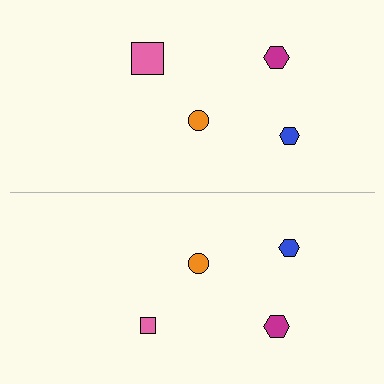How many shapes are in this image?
There are 8 shapes in this image.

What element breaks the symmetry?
The pink square on the bottom side has a different size than its mirror counterpart.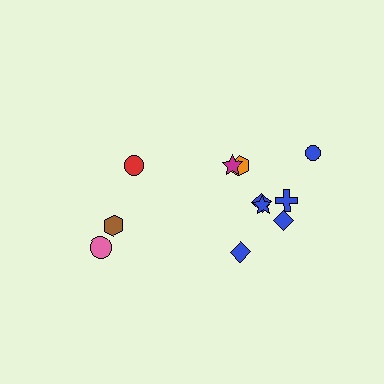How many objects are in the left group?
There are 3 objects.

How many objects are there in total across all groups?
There are 11 objects.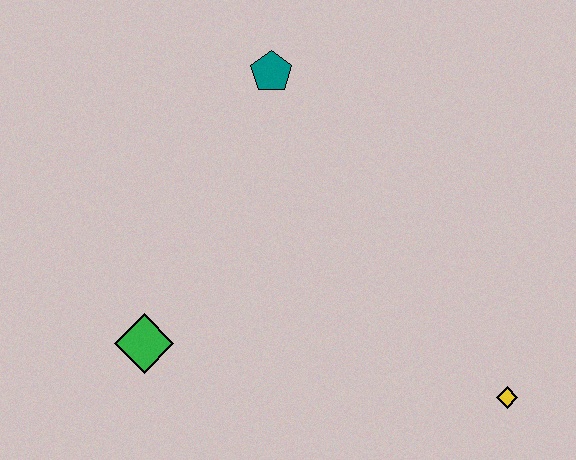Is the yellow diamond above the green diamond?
No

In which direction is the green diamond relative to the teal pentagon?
The green diamond is below the teal pentagon.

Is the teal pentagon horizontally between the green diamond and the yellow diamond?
Yes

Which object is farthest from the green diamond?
The yellow diamond is farthest from the green diamond.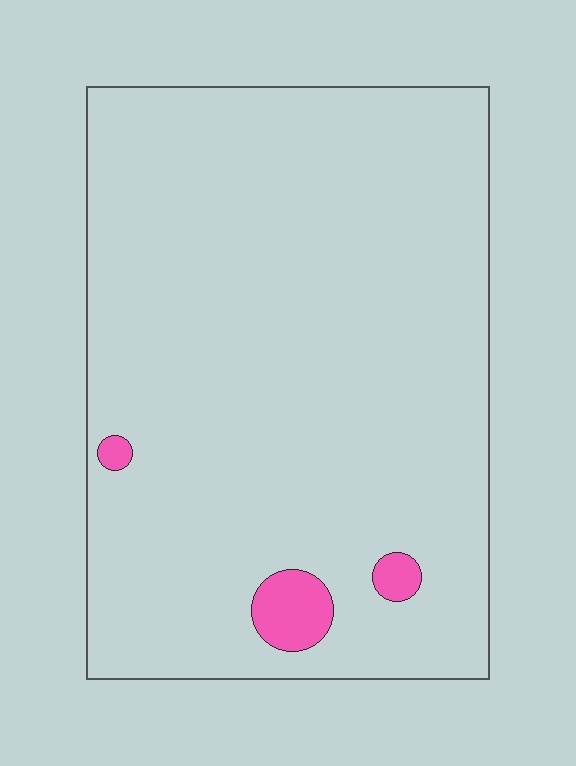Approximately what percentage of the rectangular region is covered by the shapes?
Approximately 5%.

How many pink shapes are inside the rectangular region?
3.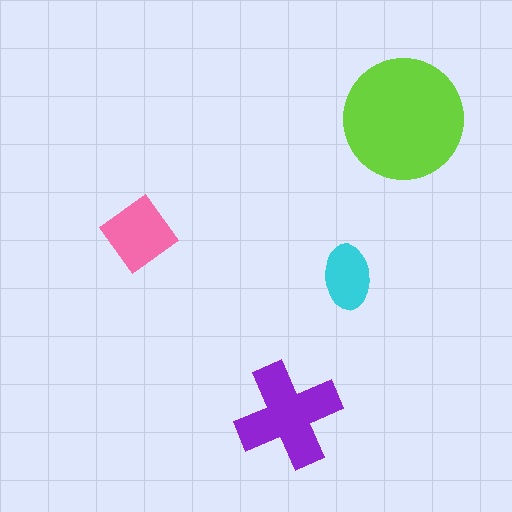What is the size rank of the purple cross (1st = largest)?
2nd.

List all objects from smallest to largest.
The cyan ellipse, the pink diamond, the purple cross, the lime circle.